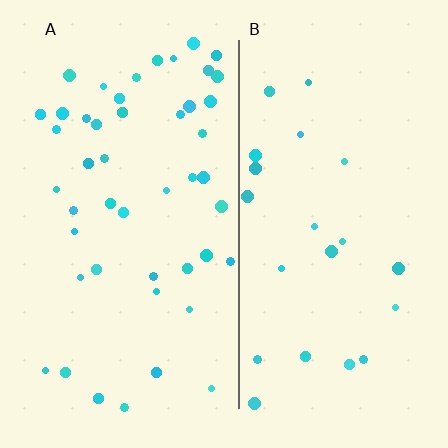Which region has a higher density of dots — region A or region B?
A (the left).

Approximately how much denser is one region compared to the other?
Approximately 2.1× — region A over region B.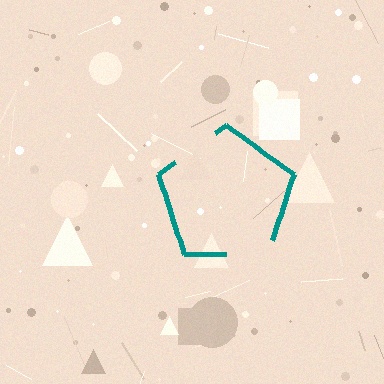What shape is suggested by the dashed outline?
The dashed outline suggests a pentagon.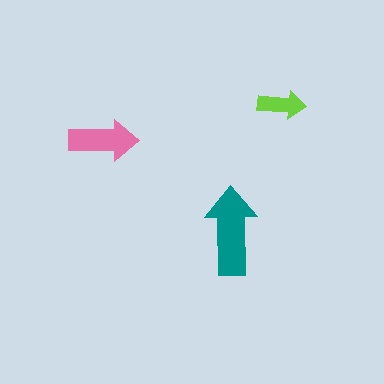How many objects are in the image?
There are 3 objects in the image.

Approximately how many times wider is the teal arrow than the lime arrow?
About 2 times wider.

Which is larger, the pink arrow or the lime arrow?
The pink one.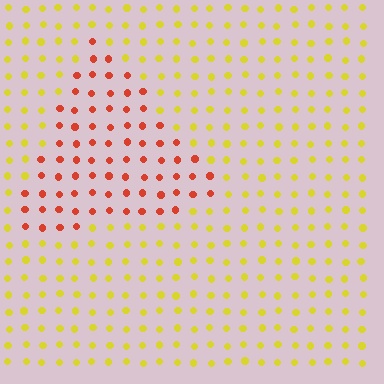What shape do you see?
I see a triangle.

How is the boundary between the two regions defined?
The boundary is defined purely by a slight shift in hue (about 52 degrees). Spacing, size, and orientation are identical on both sides.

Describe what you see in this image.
The image is filled with small yellow elements in a uniform arrangement. A triangle-shaped region is visible where the elements are tinted to a slightly different hue, forming a subtle color boundary.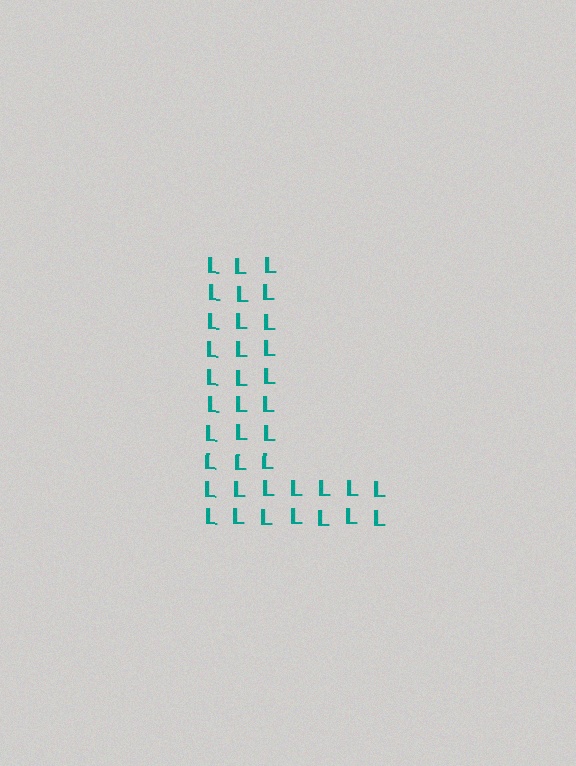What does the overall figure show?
The overall figure shows the letter L.